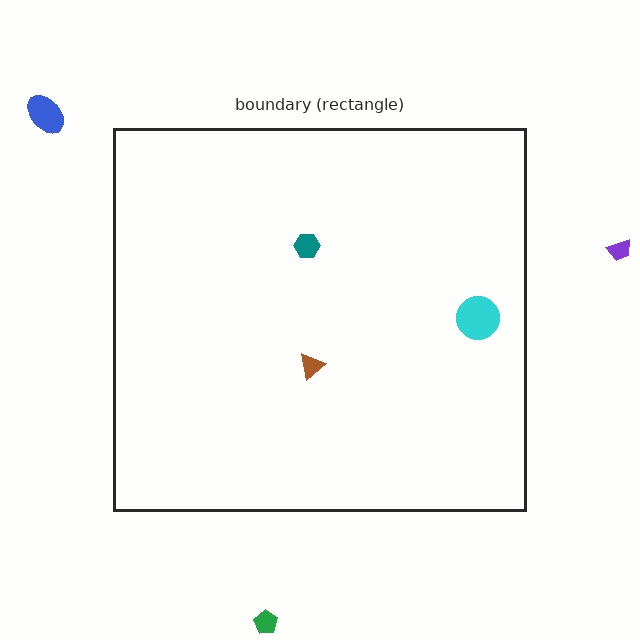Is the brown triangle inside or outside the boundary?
Inside.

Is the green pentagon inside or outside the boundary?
Outside.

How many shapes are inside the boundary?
3 inside, 3 outside.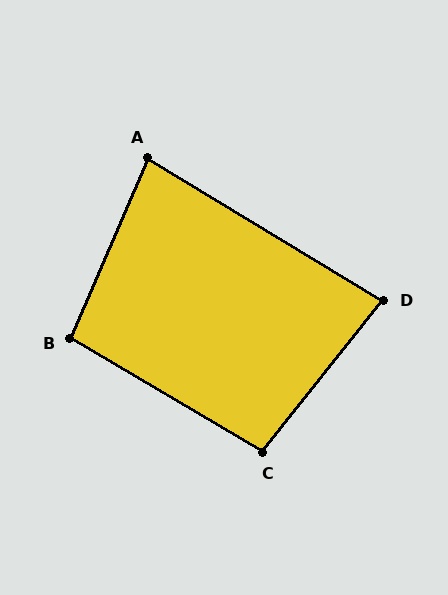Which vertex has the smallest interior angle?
A, at approximately 82 degrees.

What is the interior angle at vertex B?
Approximately 97 degrees (obtuse).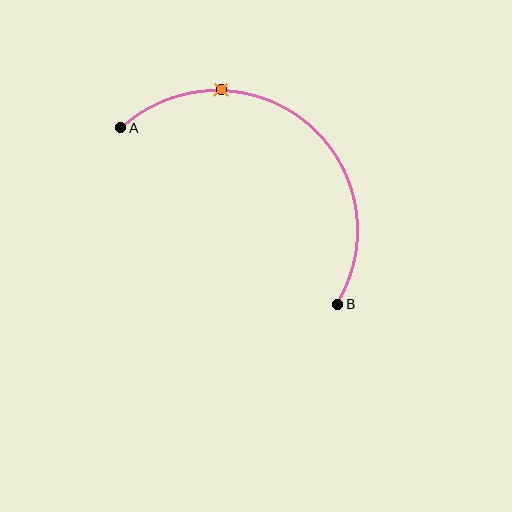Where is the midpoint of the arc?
The arc midpoint is the point on the curve farthest from the straight line joining A and B. It sits above and to the right of that line.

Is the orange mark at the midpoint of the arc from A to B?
No. The orange mark lies on the arc but is closer to endpoint A. The arc midpoint would be at the point on the curve equidistant along the arc from both A and B.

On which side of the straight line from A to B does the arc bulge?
The arc bulges above and to the right of the straight line connecting A and B.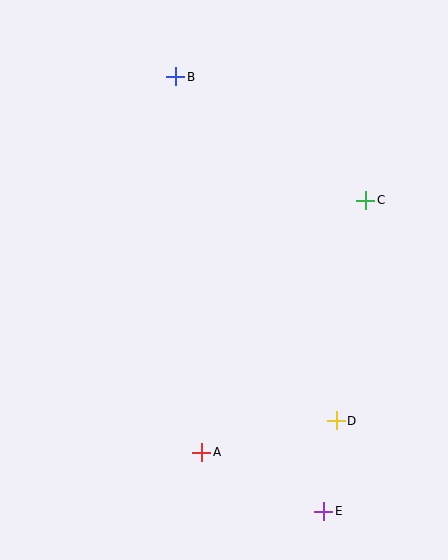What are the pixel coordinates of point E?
Point E is at (324, 511).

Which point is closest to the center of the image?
Point C at (366, 200) is closest to the center.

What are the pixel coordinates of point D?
Point D is at (336, 421).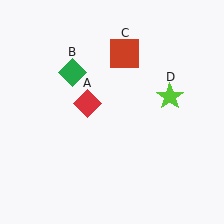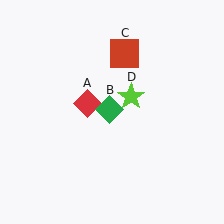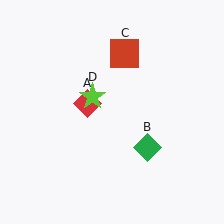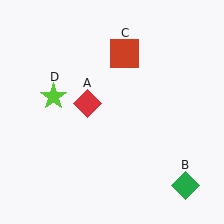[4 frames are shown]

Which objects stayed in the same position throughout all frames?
Red diamond (object A) and red square (object C) remained stationary.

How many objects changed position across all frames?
2 objects changed position: green diamond (object B), lime star (object D).